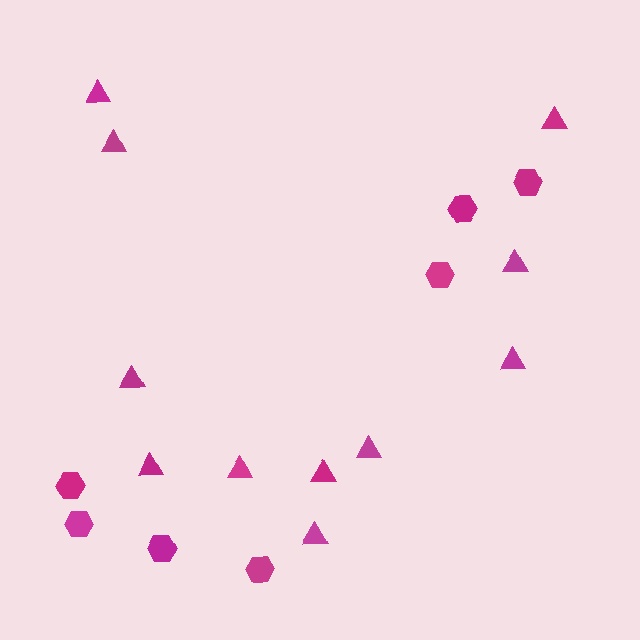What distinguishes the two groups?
There are 2 groups: one group of hexagons (7) and one group of triangles (11).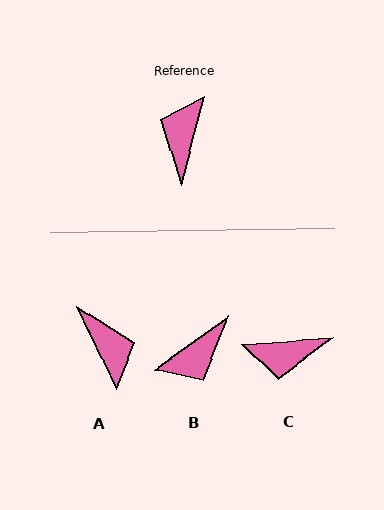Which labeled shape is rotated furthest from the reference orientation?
B, about 141 degrees away.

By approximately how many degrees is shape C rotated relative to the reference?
Approximately 109 degrees counter-clockwise.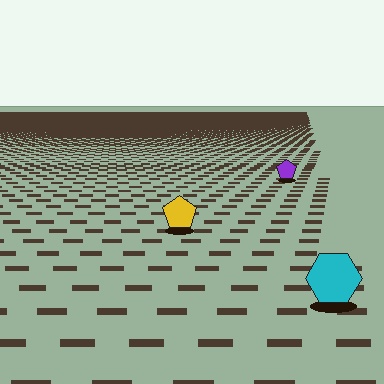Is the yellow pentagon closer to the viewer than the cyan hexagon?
No. The cyan hexagon is closer — you can tell from the texture gradient: the ground texture is coarser near it.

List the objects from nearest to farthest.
From nearest to farthest: the cyan hexagon, the yellow pentagon, the purple pentagon.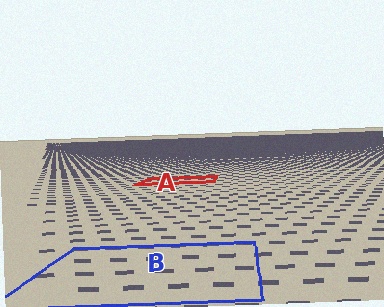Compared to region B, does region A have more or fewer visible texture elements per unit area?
Region A has more texture elements per unit area — they are packed more densely because it is farther away.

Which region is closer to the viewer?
Region B is closer. The texture elements there are larger and more spread out.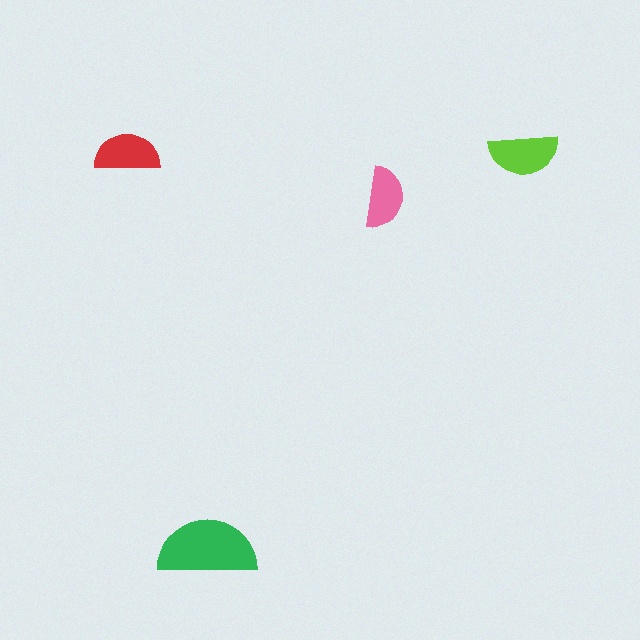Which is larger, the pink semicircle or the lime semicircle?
The lime one.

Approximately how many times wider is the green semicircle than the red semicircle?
About 1.5 times wider.